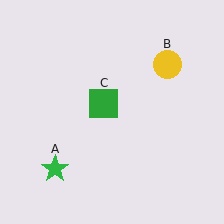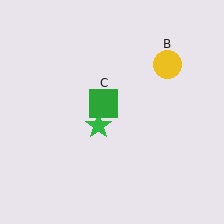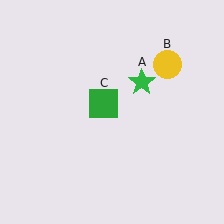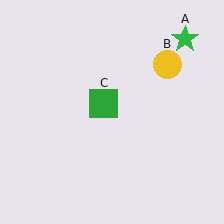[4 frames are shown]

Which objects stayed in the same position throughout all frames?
Yellow circle (object B) and green square (object C) remained stationary.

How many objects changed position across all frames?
1 object changed position: green star (object A).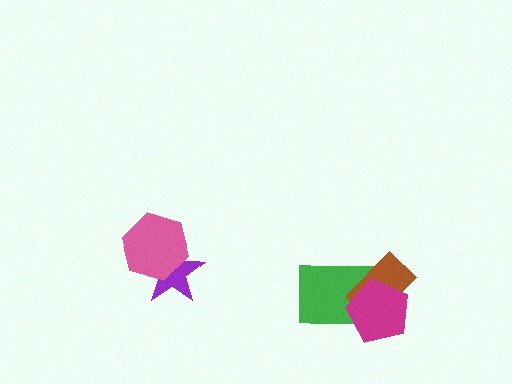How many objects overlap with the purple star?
1 object overlaps with the purple star.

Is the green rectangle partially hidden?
Yes, it is partially covered by another shape.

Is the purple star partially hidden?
Yes, it is partially covered by another shape.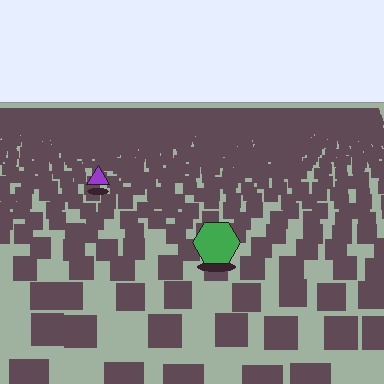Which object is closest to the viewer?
The green hexagon is closest. The texture marks near it are larger and more spread out.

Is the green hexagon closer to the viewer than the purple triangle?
Yes. The green hexagon is closer — you can tell from the texture gradient: the ground texture is coarser near it.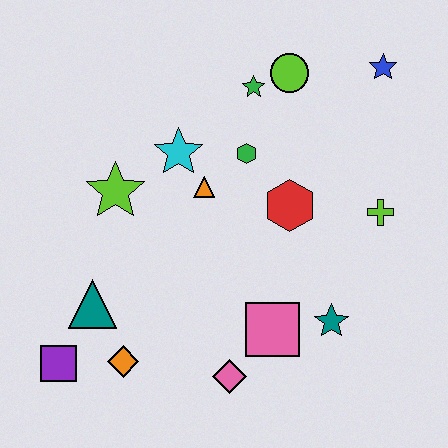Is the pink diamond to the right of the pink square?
No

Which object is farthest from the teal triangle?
The blue star is farthest from the teal triangle.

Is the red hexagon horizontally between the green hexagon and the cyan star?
No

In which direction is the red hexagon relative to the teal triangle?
The red hexagon is to the right of the teal triangle.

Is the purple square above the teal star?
No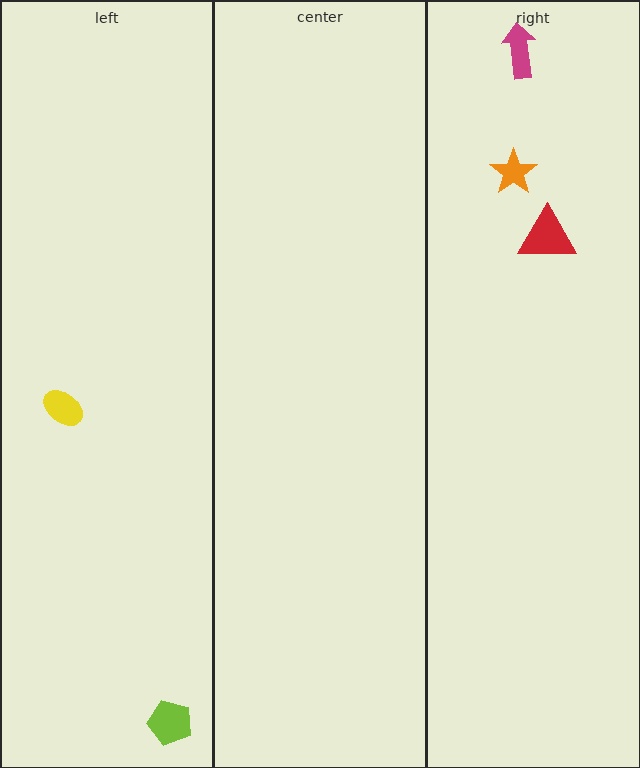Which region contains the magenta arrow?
The right region.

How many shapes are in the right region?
3.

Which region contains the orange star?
The right region.